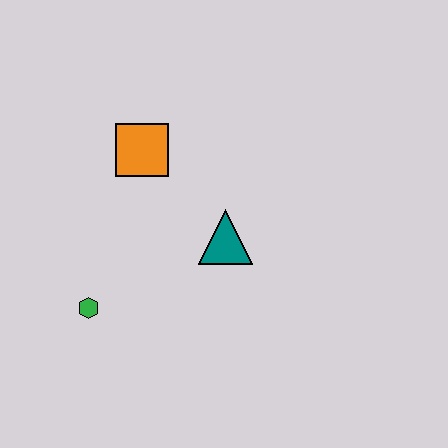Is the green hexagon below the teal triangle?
Yes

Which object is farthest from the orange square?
The green hexagon is farthest from the orange square.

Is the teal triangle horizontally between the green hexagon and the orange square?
No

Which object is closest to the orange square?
The teal triangle is closest to the orange square.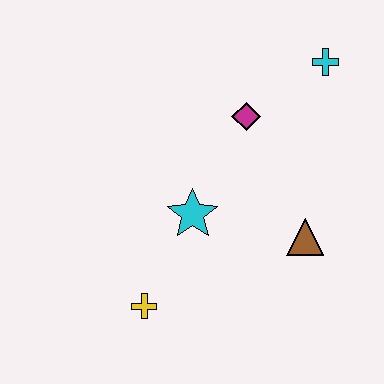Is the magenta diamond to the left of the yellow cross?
No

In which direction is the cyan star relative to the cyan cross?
The cyan star is below the cyan cross.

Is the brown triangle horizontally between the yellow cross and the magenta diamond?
No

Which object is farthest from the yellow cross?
The cyan cross is farthest from the yellow cross.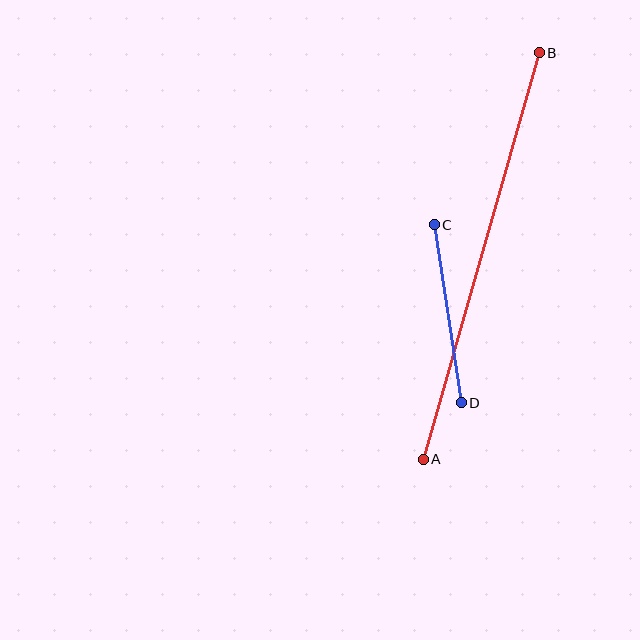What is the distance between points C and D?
The distance is approximately 180 pixels.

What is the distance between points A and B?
The distance is approximately 423 pixels.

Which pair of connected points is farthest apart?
Points A and B are farthest apart.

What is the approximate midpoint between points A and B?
The midpoint is at approximately (481, 256) pixels.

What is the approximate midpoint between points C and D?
The midpoint is at approximately (448, 314) pixels.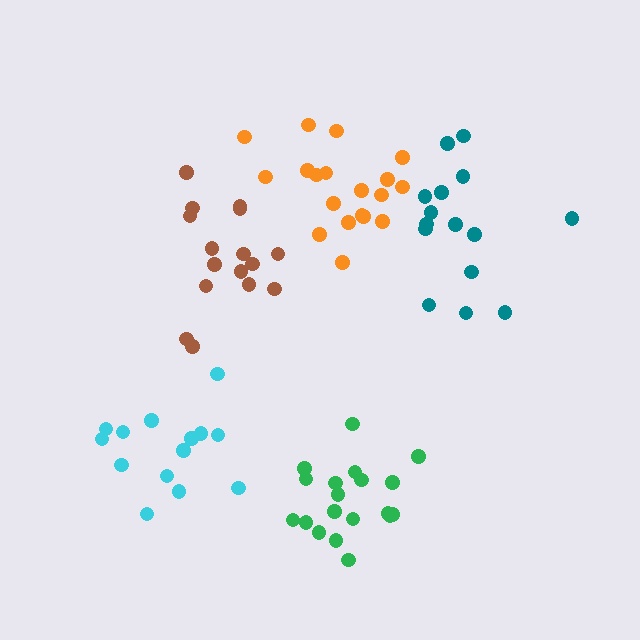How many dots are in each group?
Group 1: 19 dots, Group 2: 16 dots, Group 3: 19 dots, Group 4: 15 dots, Group 5: 15 dots (84 total).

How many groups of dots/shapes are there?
There are 5 groups.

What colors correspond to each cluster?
The clusters are colored: green, brown, orange, teal, cyan.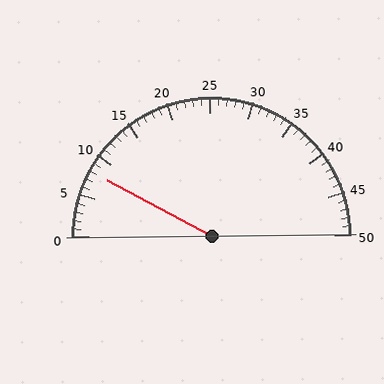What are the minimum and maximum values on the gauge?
The gauge ranges from 0 to 50.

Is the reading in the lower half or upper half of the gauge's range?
The reading is in the lower half of the range (0 to 50).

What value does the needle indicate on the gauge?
The needle indicates approximately 8.